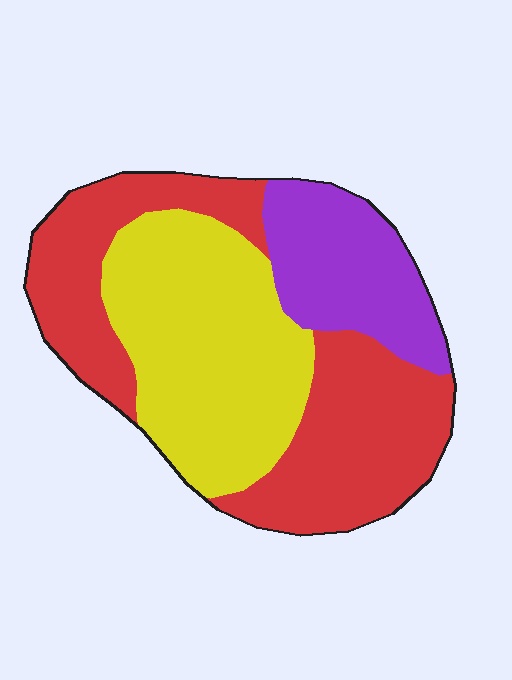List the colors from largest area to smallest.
From largest to smallest: red, yellow, purple.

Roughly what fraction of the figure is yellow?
Yellow covers about 35% of the figure.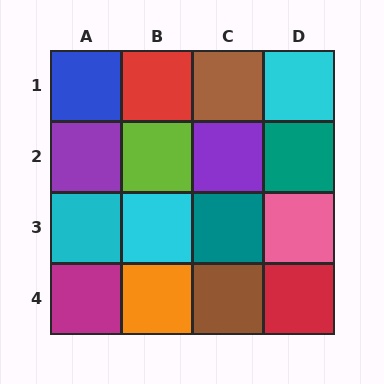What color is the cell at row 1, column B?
Red.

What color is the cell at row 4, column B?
Orange.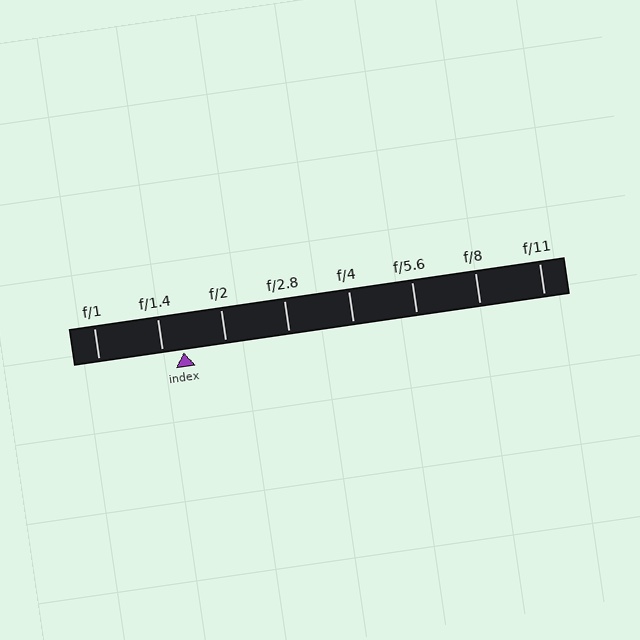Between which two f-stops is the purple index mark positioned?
The index mark is between f/1.4 and f/2.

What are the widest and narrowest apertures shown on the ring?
The widest aperture shown is f/1 and the narrowest is f/11.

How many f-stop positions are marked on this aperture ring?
There are 8 f-stop positions marked.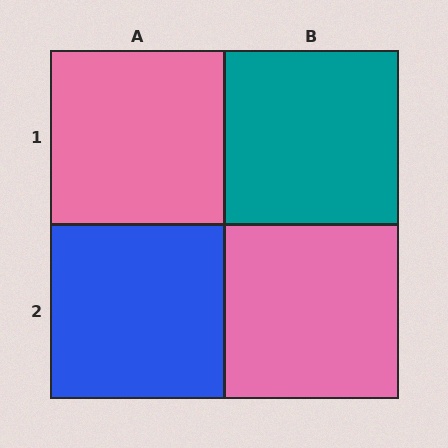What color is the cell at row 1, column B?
Teal.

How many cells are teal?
1 cell is teal.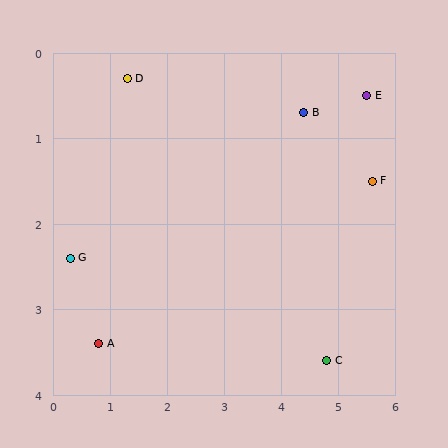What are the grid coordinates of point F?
Point F is at approximately (5.6, 1.5).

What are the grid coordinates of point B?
Point B is at approximately (4.4, 0.7).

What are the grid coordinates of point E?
Point E is at approximately (5.5, 0.5).